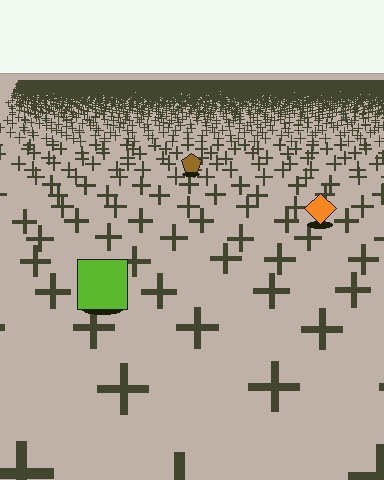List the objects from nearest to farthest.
From nearest to farthest: the lime square, the orange diamond, the brown pentagon.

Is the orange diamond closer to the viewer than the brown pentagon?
Yes. The orange diamond is closer — you can tell from the texture gradient: the ground texture is coarser near it.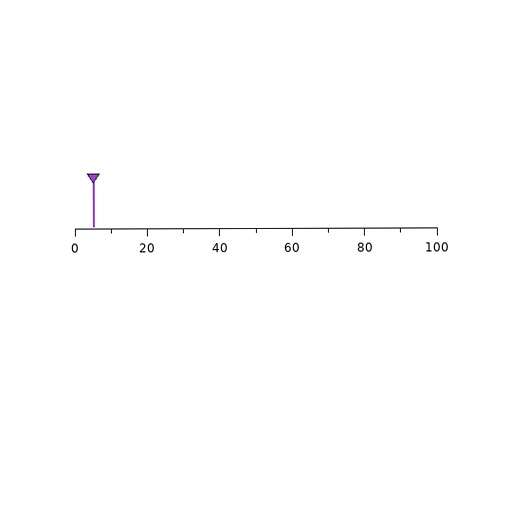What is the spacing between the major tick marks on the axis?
The major ticks are spaced 20 apart.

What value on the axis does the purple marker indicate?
The marker indicates approximately 5.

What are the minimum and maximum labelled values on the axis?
The axis runs from 0 to 100.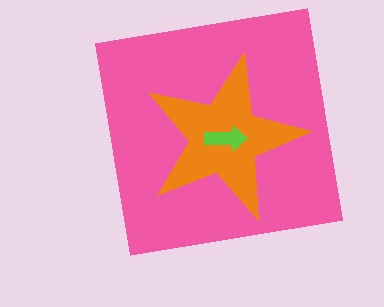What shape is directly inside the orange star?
The lime arrow.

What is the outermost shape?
The pink square.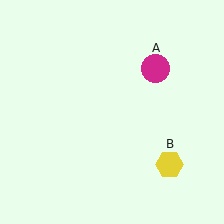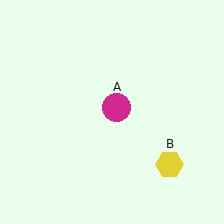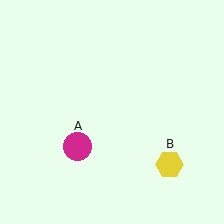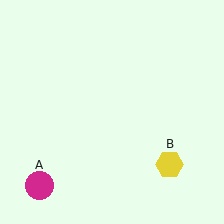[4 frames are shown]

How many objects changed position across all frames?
1 object changed position: magenta circle (object A).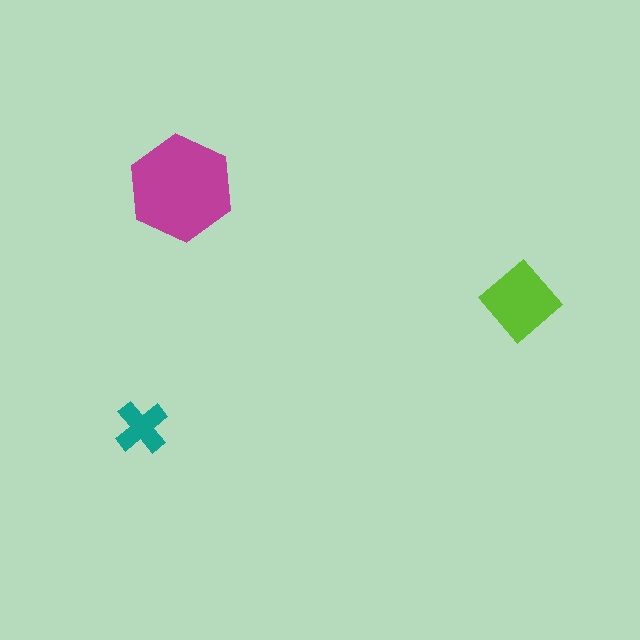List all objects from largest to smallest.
The magenta hexagon, the lime diamond, the teal cross.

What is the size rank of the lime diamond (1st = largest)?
2nd.